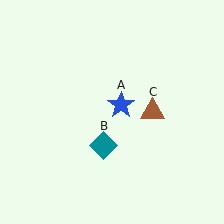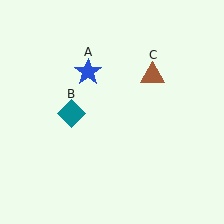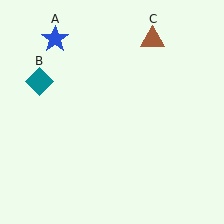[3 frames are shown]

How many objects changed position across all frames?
3 objects changed position: blue star (object A), teal diamond (object B), brown triangle (object C).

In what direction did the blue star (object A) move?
The blue star (object A) moved up and to the left.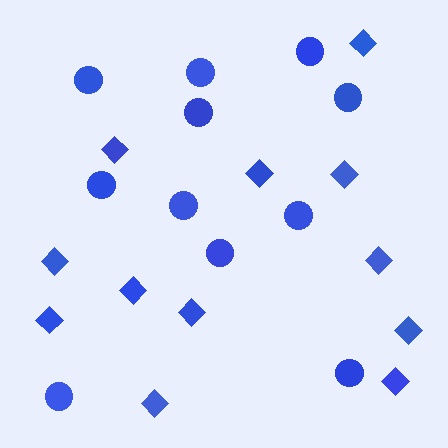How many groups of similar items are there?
There are 2 groups: one group of circles (11) and one group of diamonds (12).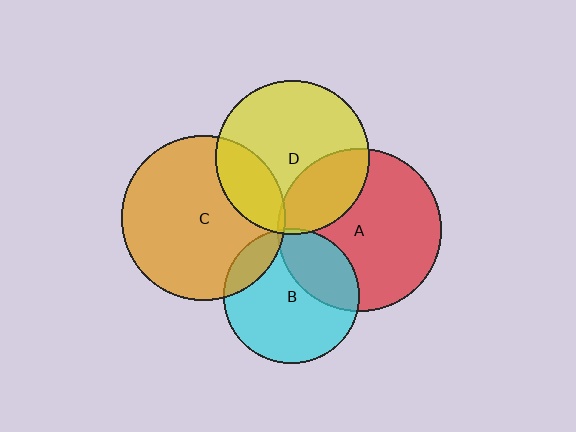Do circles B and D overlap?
Yes.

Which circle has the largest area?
Circle C (orange).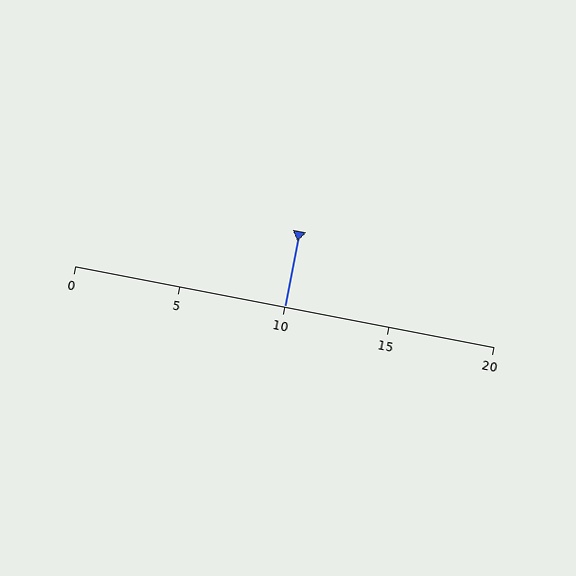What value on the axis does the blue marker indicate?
The marker indicates approximately 10.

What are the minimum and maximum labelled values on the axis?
The axis runs from 0 to 20.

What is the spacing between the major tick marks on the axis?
The major ticks are spaced 5 apart.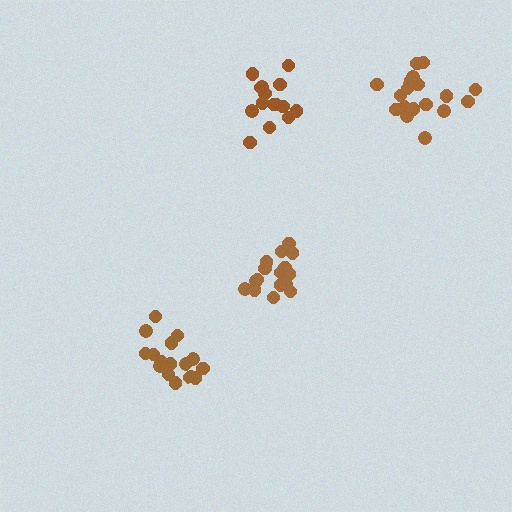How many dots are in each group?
Group 1: 20 dots, Group 2: 17 dots, Group 3: 18 dots, Group 4: 15 dots (70 total).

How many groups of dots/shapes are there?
There are 4 groups.